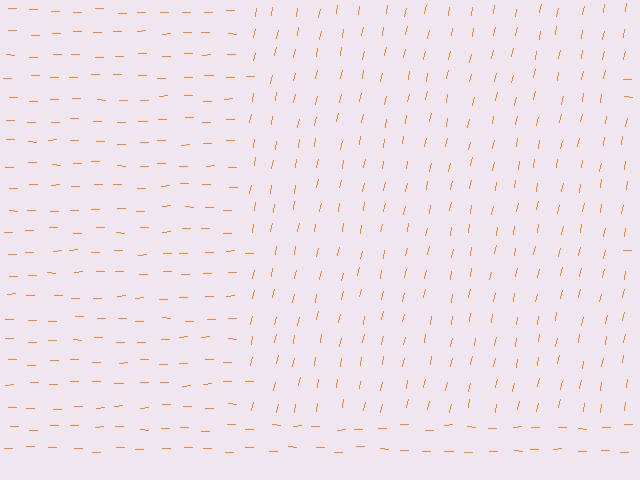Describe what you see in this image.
The image is filled with small orange line segments. A rectangle region in the image has lines oriented differently from the surrounding lines, creating a visible texture boundary.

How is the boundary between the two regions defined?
The boundary is defined purely by a change in line orientation (approximately 78 degrees difference). All lines are the same color and thickness.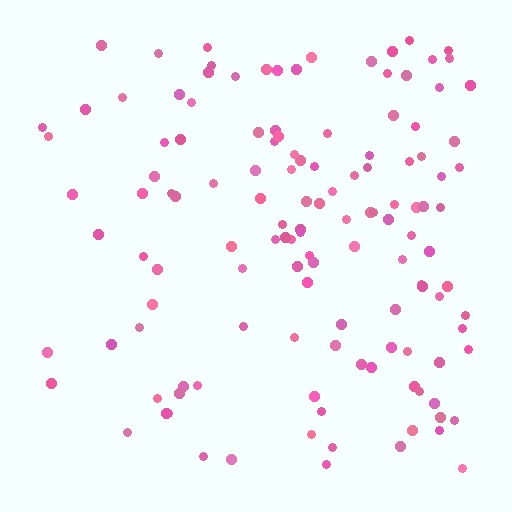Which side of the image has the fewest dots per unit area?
The left.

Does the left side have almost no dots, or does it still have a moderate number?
Still a moderate number, just noticeably fewer than the right.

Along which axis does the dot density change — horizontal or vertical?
Horizontal.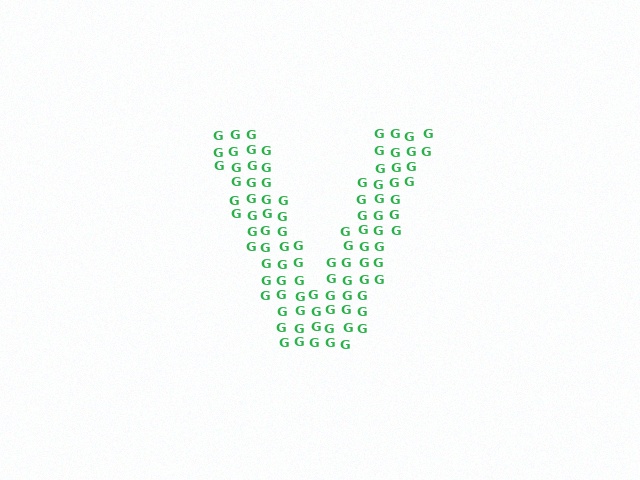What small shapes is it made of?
It is made of small letter G's.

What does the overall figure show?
The overall figure shows the letter V.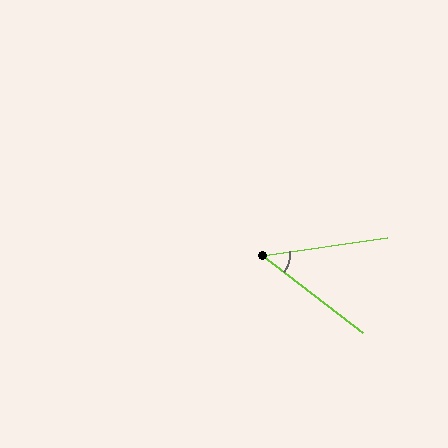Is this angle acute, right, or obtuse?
It is acute.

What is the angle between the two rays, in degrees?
Approximately 46 degrees.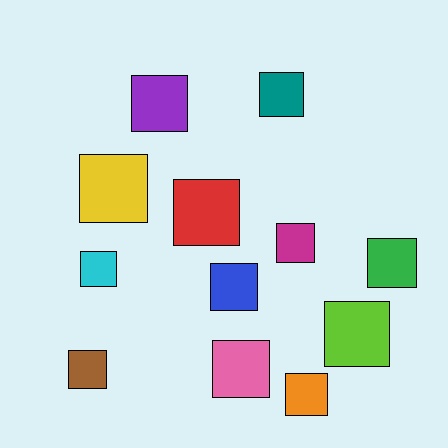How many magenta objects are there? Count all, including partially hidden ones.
There is 1 magenta object.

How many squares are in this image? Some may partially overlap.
There are 12 squares.